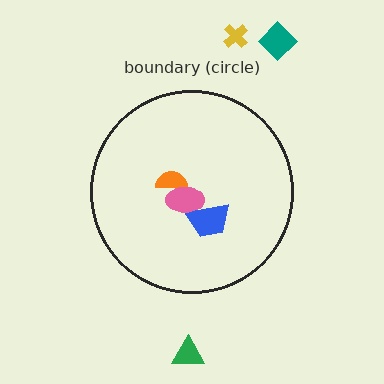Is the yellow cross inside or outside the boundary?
Outside.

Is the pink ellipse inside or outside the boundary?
Inside.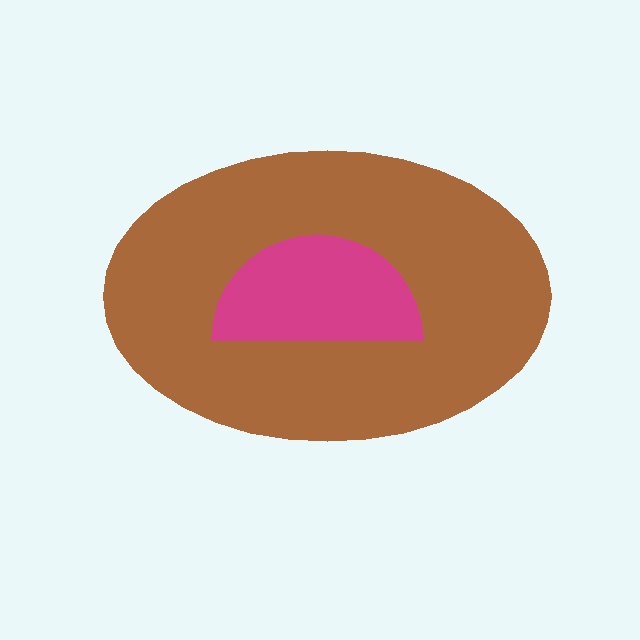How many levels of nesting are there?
2.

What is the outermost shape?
The brown ellipse.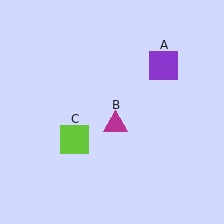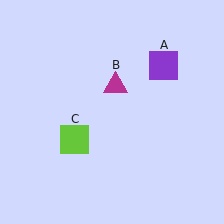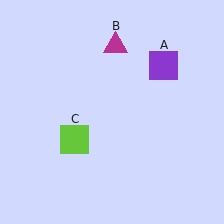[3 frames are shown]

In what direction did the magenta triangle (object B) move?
The magenta triangle (object B) moved up.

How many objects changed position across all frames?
1 object changed position: magenta triangle (object B).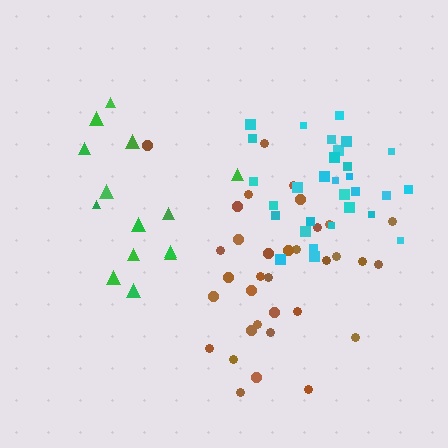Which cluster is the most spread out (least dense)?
Green.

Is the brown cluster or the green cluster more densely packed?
Brown.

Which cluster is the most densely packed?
Cyan.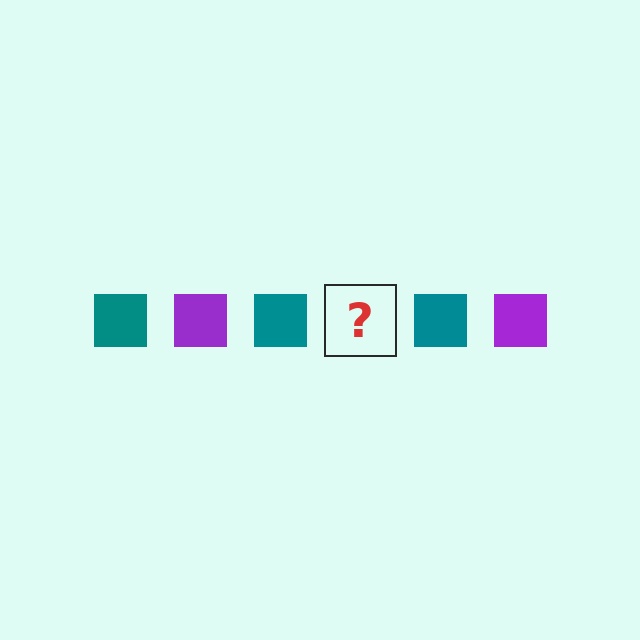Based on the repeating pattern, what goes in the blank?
The blank should be a purple square.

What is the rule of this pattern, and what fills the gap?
The rule is that the pattern cycles through teal, purple squares. The gap should be filled with a purple square.